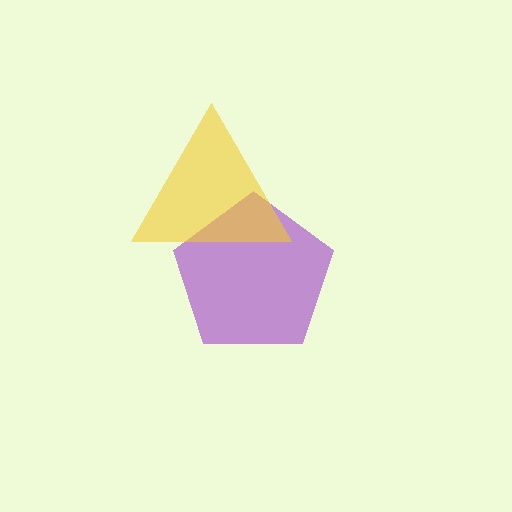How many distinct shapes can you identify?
There are 2 distinct shapes: a purple pentagon, a yellow triangle.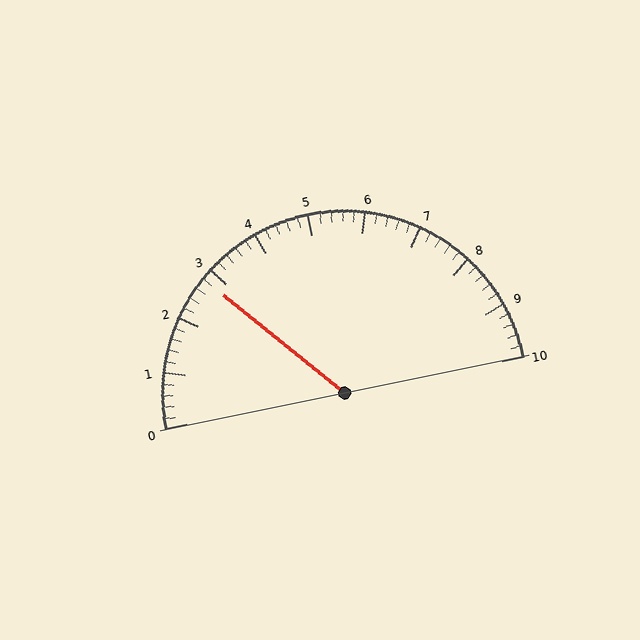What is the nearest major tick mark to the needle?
The nearest major tick mark is 3.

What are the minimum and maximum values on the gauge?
The gauge ranges from 0 to 10.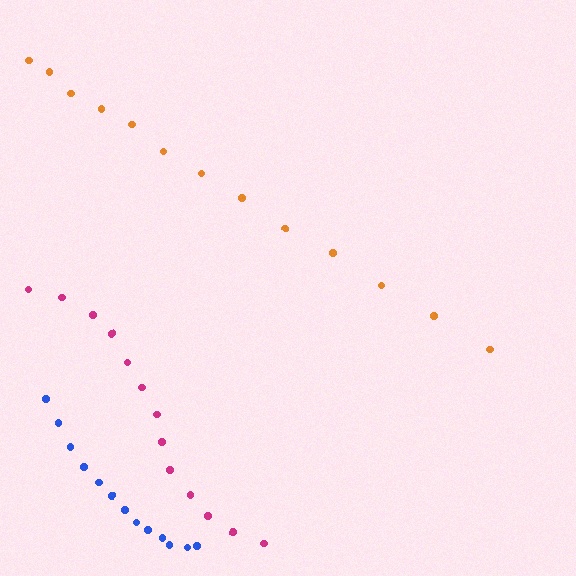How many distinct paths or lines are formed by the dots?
There are 3 distinct paths.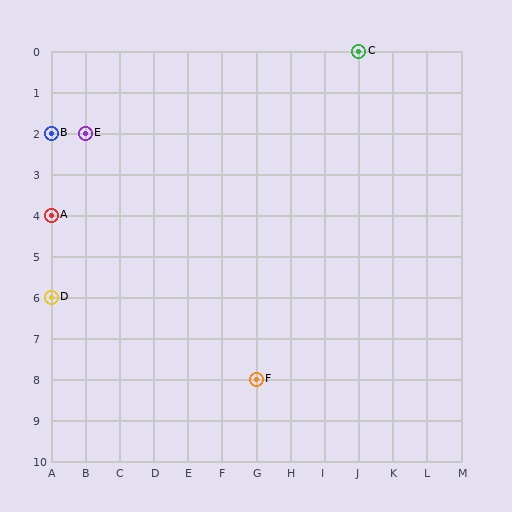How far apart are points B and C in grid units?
Points B and C are 9 columns and 2 rows apart (about 9.2 grid units diagonally).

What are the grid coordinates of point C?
Point C is at grid coordinates (J, 0).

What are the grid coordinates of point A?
Point A is at grid coordinates (A, 4).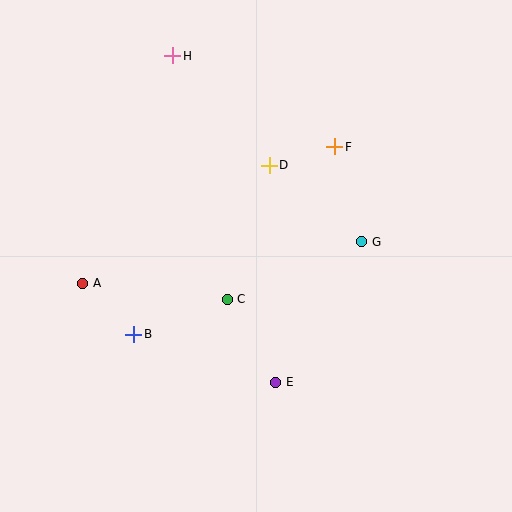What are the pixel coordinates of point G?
Point G is at (362, 242).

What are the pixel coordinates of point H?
Point H is at (173, 56).